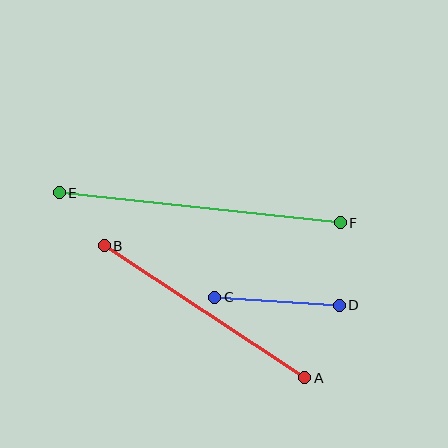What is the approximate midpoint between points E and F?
The midpoint is at approximately (200, 208) pixels.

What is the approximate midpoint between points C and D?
The midpoint is at approximately (277, 301) pixels.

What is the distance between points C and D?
The distance is approximately 125 pixels.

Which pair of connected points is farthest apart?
Points E and F are farthest apart.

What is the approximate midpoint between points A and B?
The midpoint is at approximately (204, 312) pixels.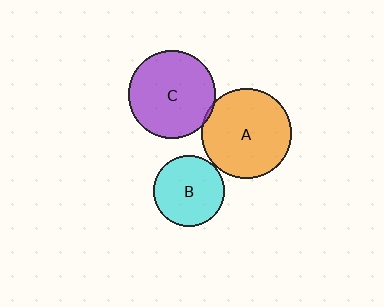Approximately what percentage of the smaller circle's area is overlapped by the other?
Approximately 5%.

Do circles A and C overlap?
Yes.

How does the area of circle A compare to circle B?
Approximately 1.6 times.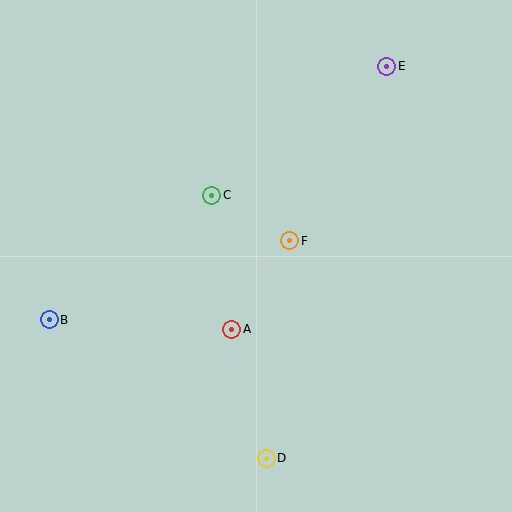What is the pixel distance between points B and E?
The distance between B and E is 422 pixels.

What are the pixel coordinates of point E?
Point E is at (387, 66).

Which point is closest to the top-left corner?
Point C is closest to the top-left corner.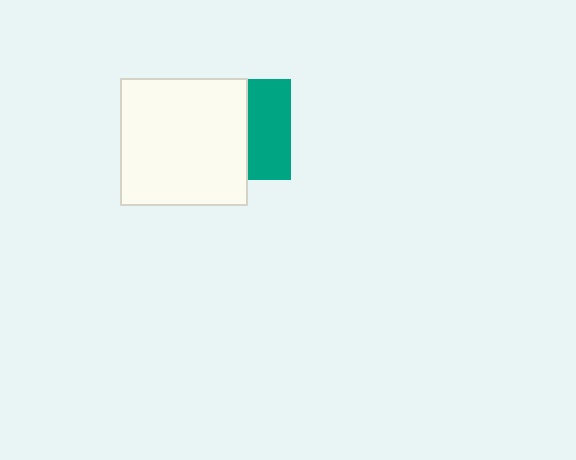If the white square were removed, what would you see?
You would see the complete teal square.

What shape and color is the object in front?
The object in front is a white square.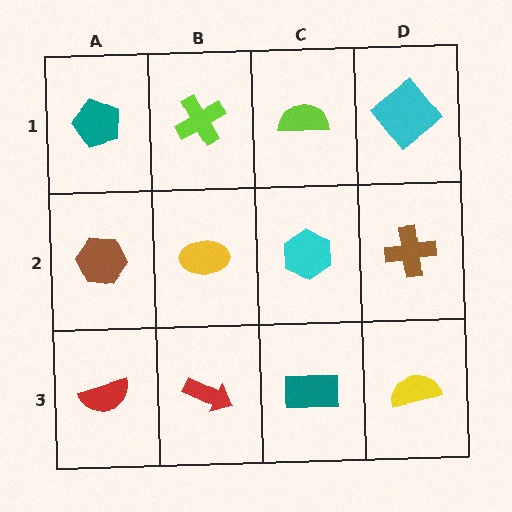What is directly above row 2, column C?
A lime semicircle.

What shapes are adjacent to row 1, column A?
A brown hexagon (row 2, column A), a lime cross (row 1, column B).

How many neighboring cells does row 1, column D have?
2.